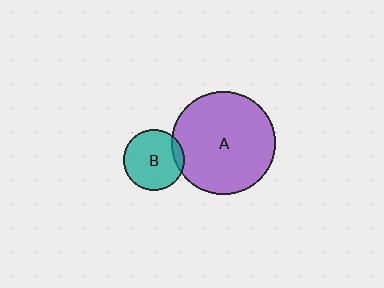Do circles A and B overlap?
Yes.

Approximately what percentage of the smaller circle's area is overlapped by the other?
Approximately 10%.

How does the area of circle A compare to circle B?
Approximately 2.9 times.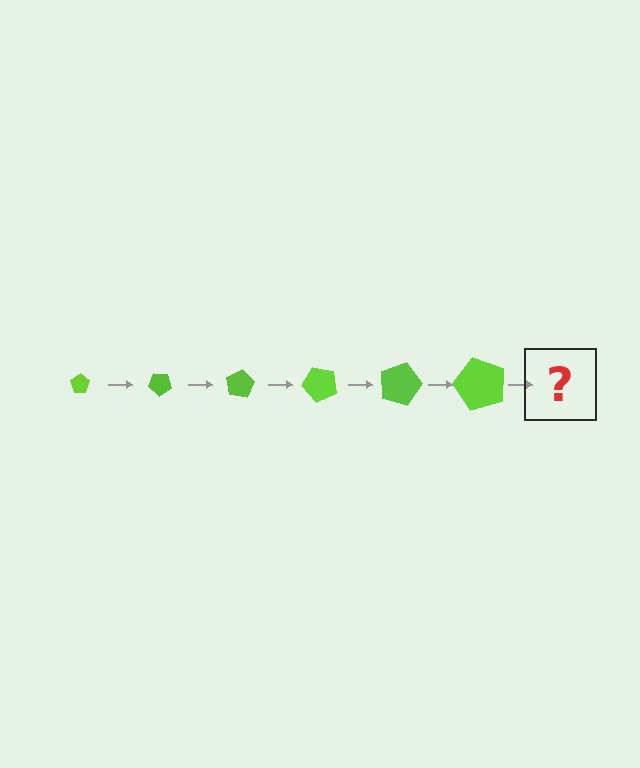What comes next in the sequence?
The next element should be a pentagon, larger than the previous one and rotated 240 degrees from the start.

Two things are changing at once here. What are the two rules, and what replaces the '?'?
The two rules are that the pentagon grows larger each step and it rotates 40 degrees each step. The '?' should be a pentagon, larger than the previous one and rotated 240 degrees from the start.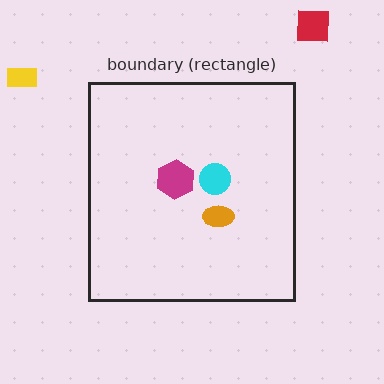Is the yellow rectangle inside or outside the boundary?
Outside.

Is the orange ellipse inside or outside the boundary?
Inside.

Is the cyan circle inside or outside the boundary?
Inside.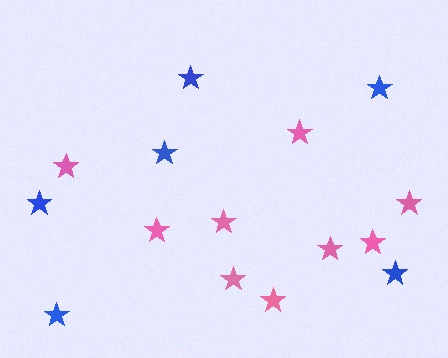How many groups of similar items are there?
There are 2 groups: one group of blue stars (6) and one group of pink stars (9).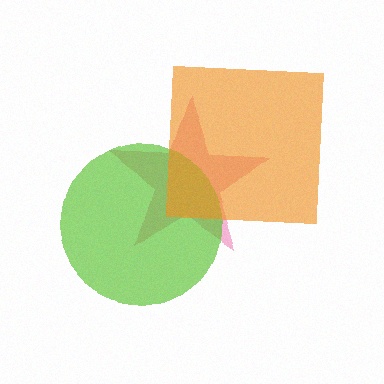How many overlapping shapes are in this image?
There are 3 overlapping shapes in the image.